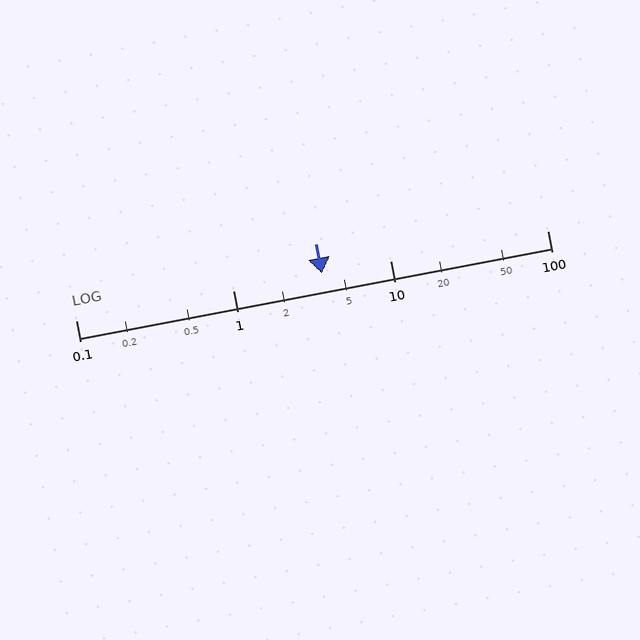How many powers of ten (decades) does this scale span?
The scale spans 3 decades, from 0.1 to 100.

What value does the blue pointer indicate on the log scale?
The pointer indicates approximately 3.7.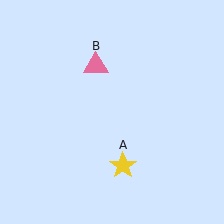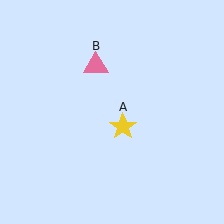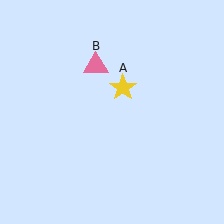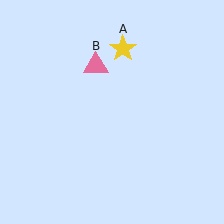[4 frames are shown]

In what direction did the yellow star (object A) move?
The yellow star (object A) moved up.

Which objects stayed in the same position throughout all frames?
Pink triangle (object B) remained stationary.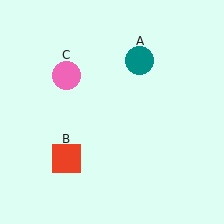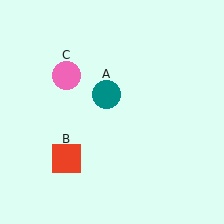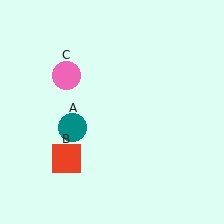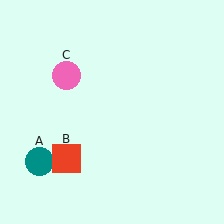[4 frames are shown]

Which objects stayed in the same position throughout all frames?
Red square (object B) and pink circle (object C) remained stationary.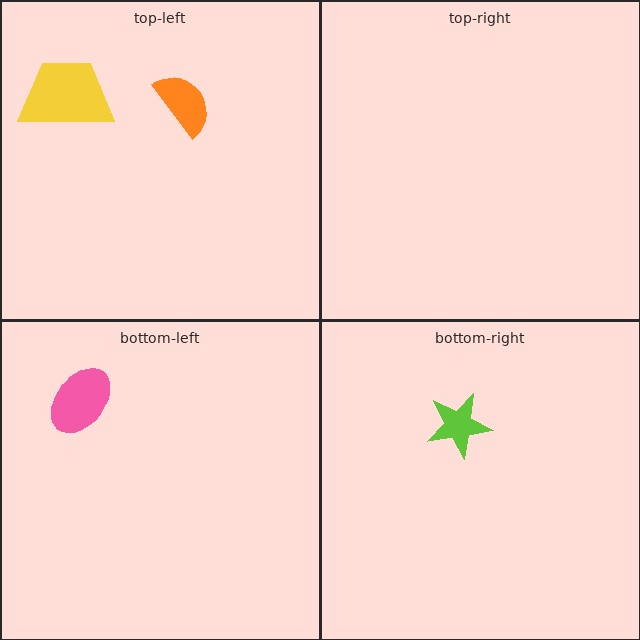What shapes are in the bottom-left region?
The pink ellipse.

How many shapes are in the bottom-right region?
1.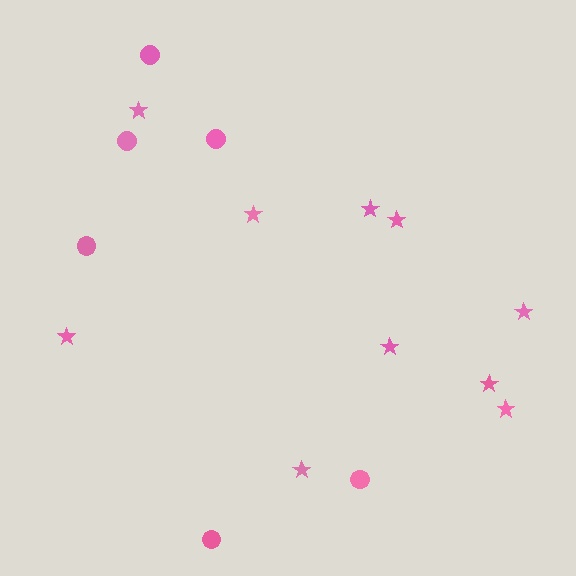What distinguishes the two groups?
There are 2 groups: one group of circles (6) and one group of stars (10).